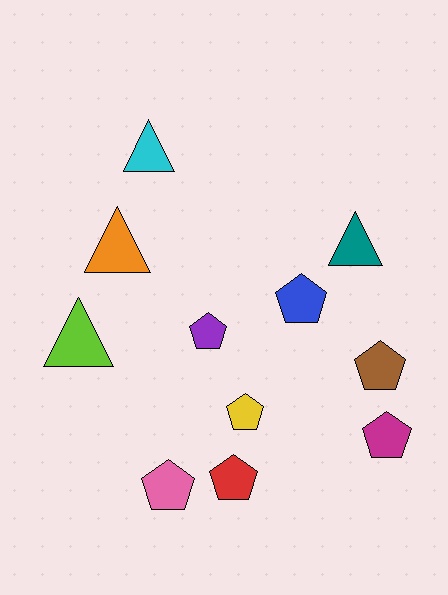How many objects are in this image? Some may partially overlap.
There are 11 objects.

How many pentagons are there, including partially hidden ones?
There are 7 pentagons.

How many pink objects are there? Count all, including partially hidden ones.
There is 1 pink object.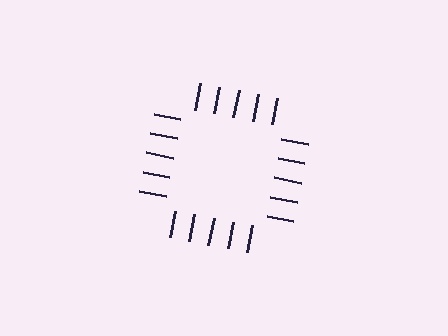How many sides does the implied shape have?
4 sides — the line-ends trace a square.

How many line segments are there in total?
20 — 5 along each of the 4 edges.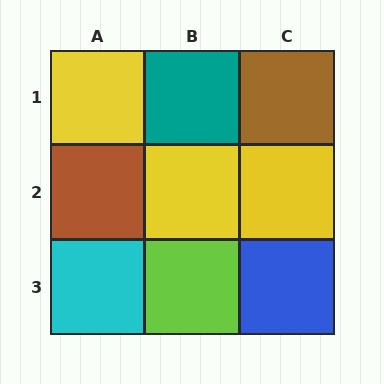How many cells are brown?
2 cells are brown.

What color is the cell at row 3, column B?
Lime.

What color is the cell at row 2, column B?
Yellow.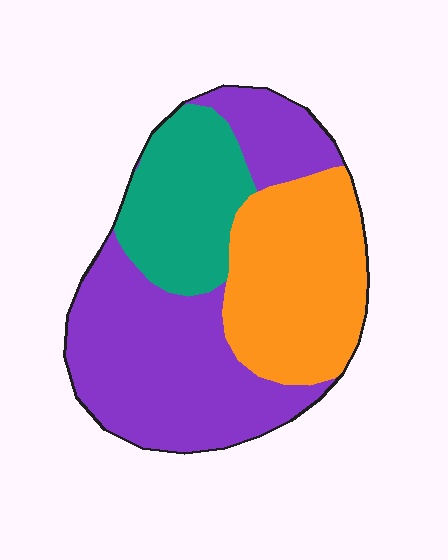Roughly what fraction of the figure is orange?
Orange covers roughly 30% of the figure.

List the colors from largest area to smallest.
From largest to smallest: purple, orange, teal.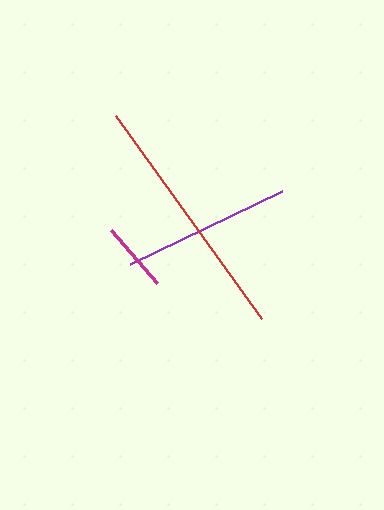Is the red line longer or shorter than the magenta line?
The red line is longer than the magenta line.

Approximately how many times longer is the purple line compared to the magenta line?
The purple line is approximately 2.4 times the length of the magenta line.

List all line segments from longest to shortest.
From longest to shortest: red, purple, magenta.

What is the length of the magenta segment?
The magenta segment is approximately 70 pixels long.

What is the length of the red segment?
The red segment is approximately 250 pixels long.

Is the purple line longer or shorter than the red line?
The red line is longer than the purple line.